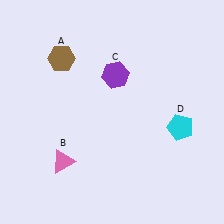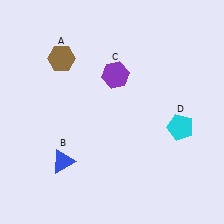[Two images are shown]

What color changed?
The triangle (B) changed from pink in Image 1 to blue in Image 2.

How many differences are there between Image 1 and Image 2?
There is 1 difference between the two images.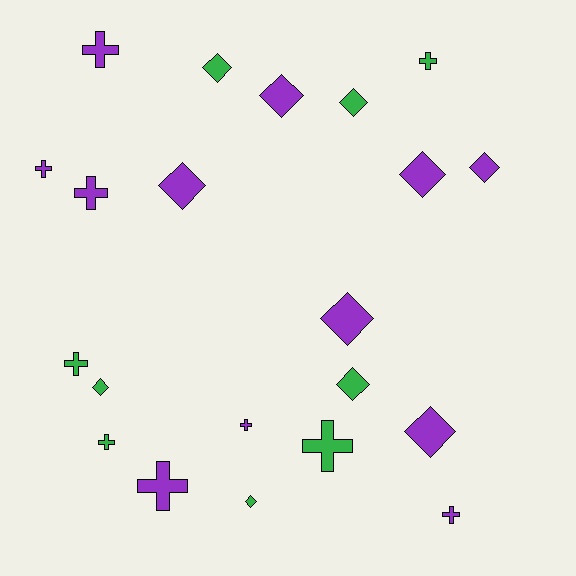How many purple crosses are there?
There are 6 purple crosses.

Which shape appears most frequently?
Diamond, with 11 objects.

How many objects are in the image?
There are 21 objects.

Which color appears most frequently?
Purple, with 12 objects.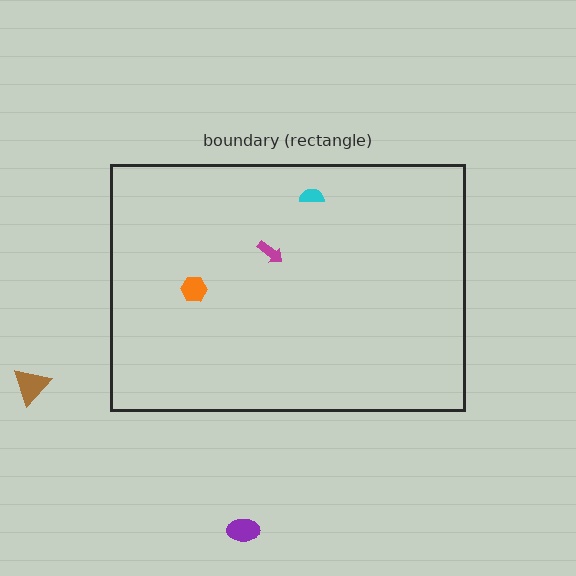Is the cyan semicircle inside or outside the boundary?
Inside.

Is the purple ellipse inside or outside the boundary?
Outside.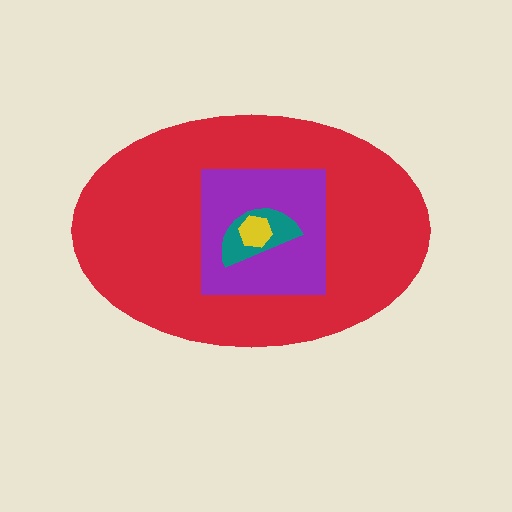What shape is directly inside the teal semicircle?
The yellow hexagon.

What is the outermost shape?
The red ellipse.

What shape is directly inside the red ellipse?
The purple square.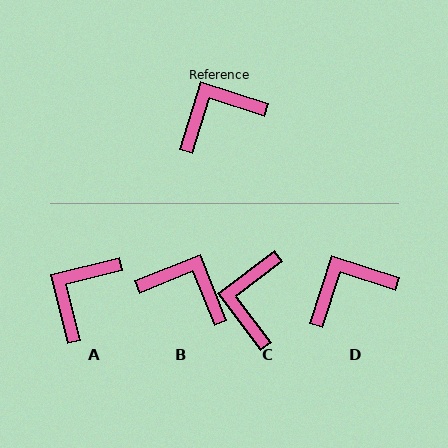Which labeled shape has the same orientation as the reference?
D.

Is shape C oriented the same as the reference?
No, it is off by about 55 degrees.